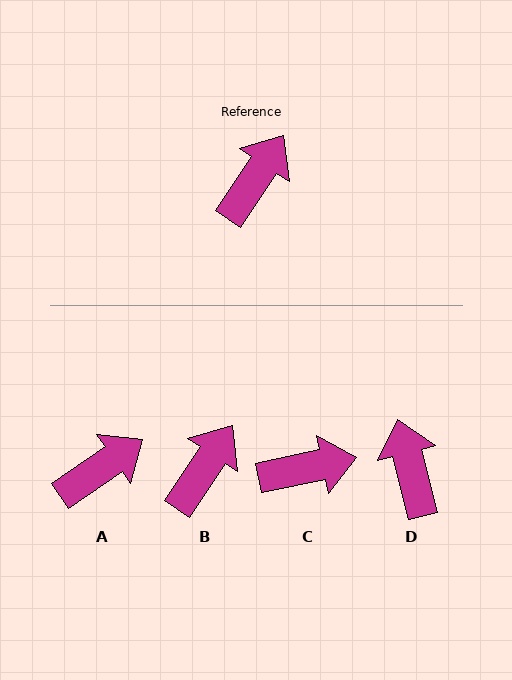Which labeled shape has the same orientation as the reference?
B.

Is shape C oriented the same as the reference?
No, it is off by about 45 degrees.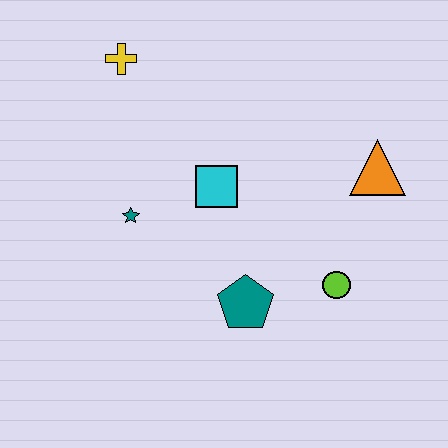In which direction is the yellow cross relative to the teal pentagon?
The yellow cross is above the teal pentagon.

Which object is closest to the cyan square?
The teal star is closest to the cyan square.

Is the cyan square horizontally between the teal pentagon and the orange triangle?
No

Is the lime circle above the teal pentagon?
Yes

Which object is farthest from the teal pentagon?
The yellow cross is farthest from the teal pentagon.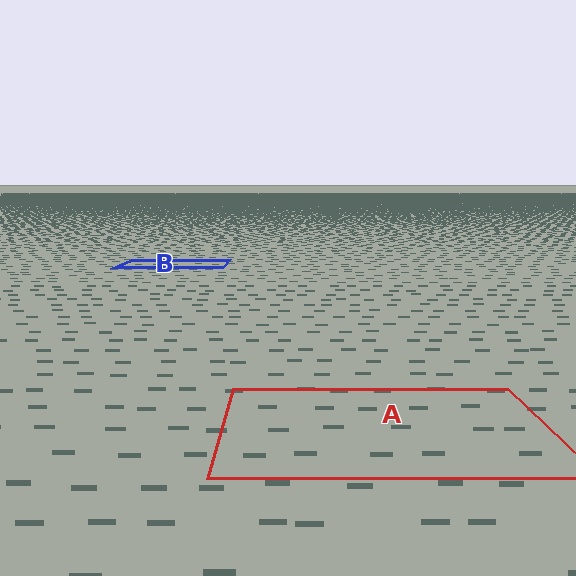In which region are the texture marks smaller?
The texture marks are smaller in region B, because it is farther away.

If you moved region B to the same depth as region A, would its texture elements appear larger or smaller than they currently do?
They would appear larger. At a closer depth, the same texture elements are projected at a bigger on-screen size.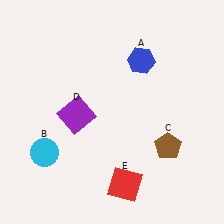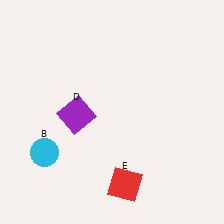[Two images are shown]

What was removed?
The brown pentagon (C), the blue hexagon (A) were removed in Image 2.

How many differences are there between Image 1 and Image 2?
There are 2 differences between the two images.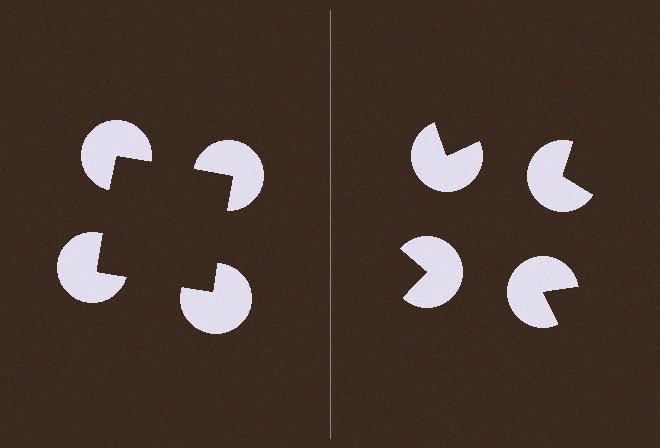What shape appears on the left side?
An illusory square.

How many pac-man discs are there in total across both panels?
8 — 4 on each side.